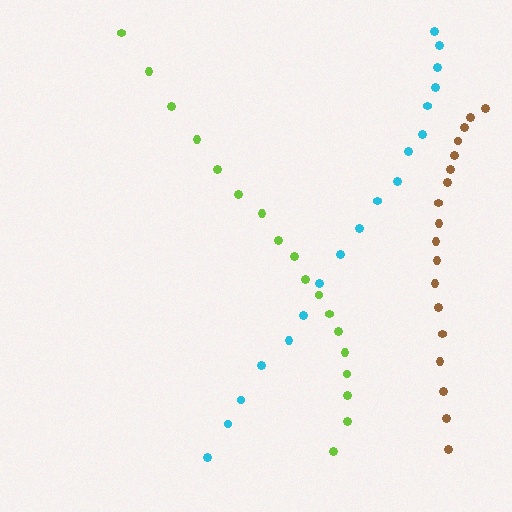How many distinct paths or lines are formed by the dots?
There are 3 distinct paths.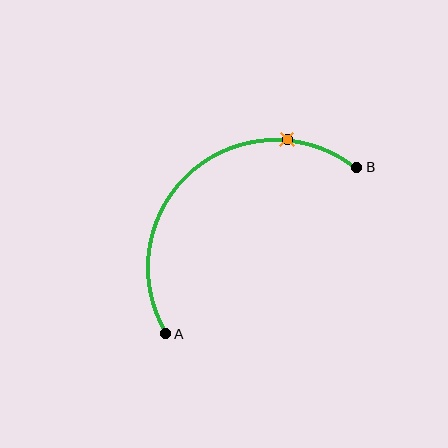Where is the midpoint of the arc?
The arc midpoint is the point on the curve farthest from the straight line joining A and B. It sits above and to the left of that line.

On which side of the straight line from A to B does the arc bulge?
The arc bulges above and to the left of the straight line connecting A and B.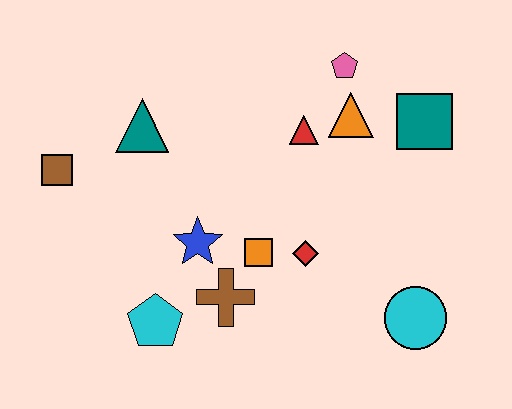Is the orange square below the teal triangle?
Yes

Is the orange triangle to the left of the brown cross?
No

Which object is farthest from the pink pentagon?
The cyan pentagon is farthest from the pink pentagon.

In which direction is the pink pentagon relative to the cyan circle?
The pink pentagon is above the cyan circle.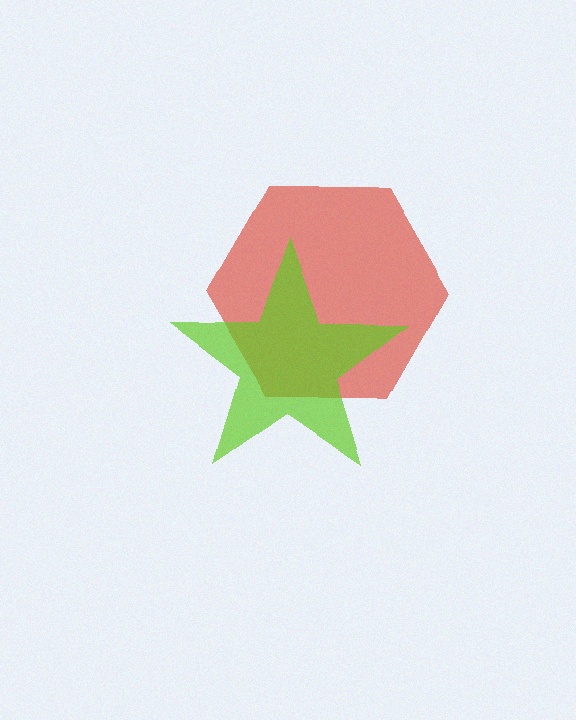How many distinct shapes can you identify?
There are 2 distinct shapes: a red hexagon, a lime star.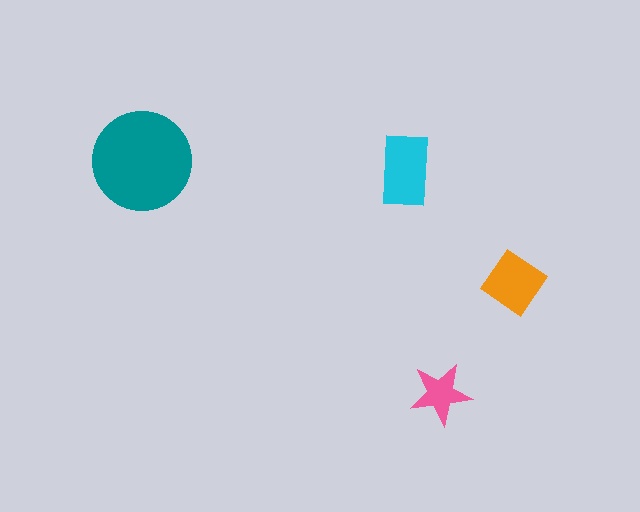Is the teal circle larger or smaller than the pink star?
Larger.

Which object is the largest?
The teal circle.